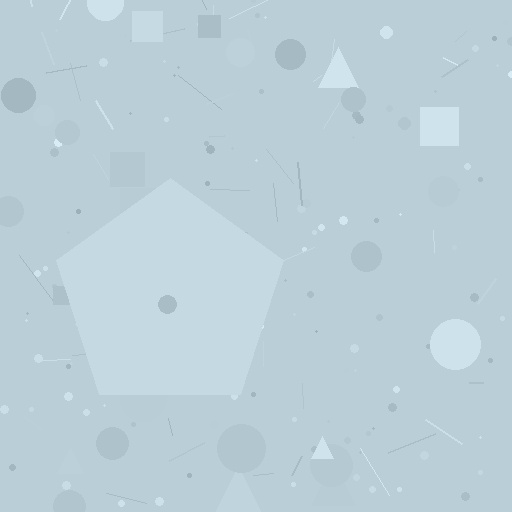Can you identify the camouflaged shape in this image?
The camouflaged shape is a pentagon.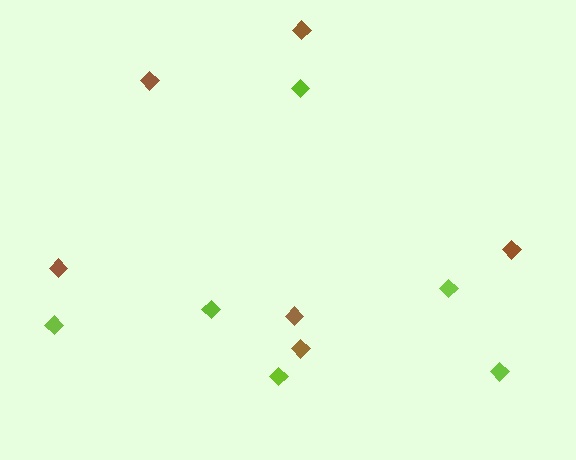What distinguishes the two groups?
There are 2 groups: one group of brown diamonds (6) and one group of lime diamonds (6).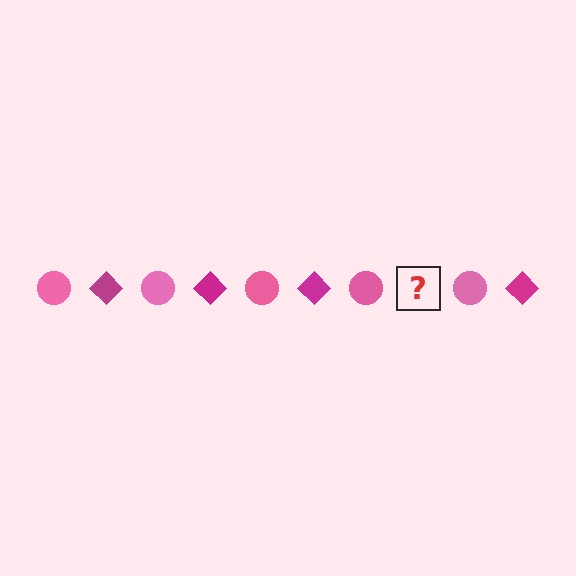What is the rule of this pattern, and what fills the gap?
The rule is that the pattern alternates between pink circle and magenta diamond. The gap should be filled with a magenta diamond.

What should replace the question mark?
The question mark should be replaced with a magenta diamond.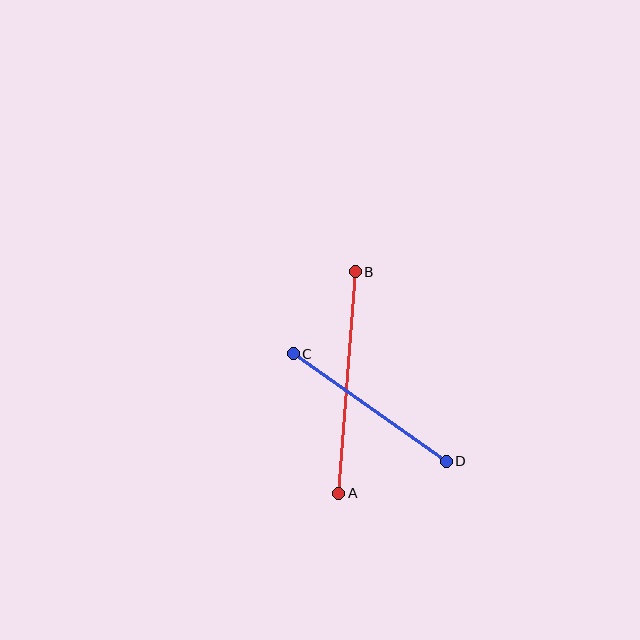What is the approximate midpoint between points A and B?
The midpoint is at approximately (347, 383) pixels.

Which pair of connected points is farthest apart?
Points A and B are farthest apart.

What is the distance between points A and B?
The distance is approximately 222 pixels.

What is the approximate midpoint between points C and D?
The midpoint is at approximately (370, 408) pixels.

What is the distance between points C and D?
The distance is approximately 187 pixels.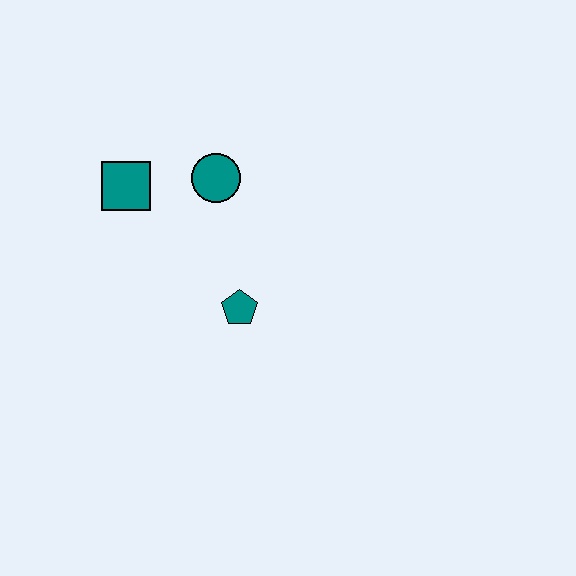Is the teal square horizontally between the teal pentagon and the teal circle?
No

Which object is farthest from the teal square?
The teal pentagon is farthest from the teal square.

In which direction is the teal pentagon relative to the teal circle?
The teal pentagon is below the teal circle.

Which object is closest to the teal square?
The teal circle is closest to the teal square.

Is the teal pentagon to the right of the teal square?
Yes